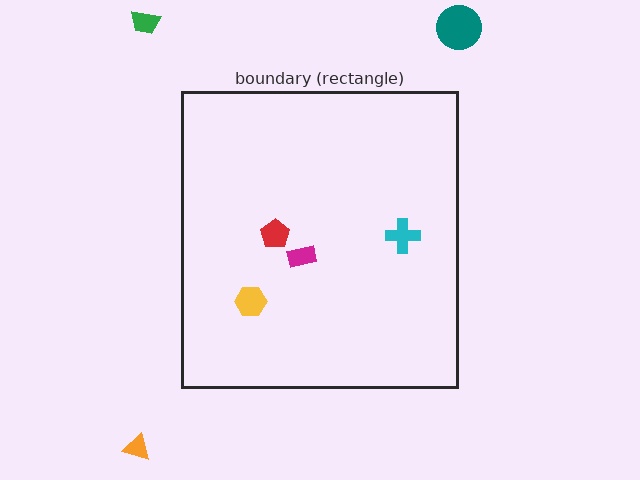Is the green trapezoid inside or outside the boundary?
Outside.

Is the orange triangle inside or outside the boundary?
Outside.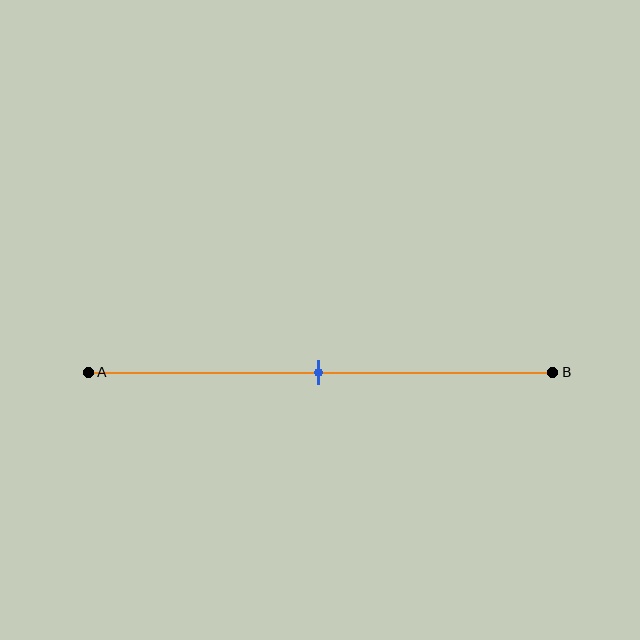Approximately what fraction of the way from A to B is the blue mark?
The blue mark is approximately 50% of the way from A to B.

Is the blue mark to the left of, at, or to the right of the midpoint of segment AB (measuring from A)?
The blue mark is approximately at the midpoint of segment AB.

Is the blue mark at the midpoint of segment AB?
Yes, the mark is approximately at the midpoint.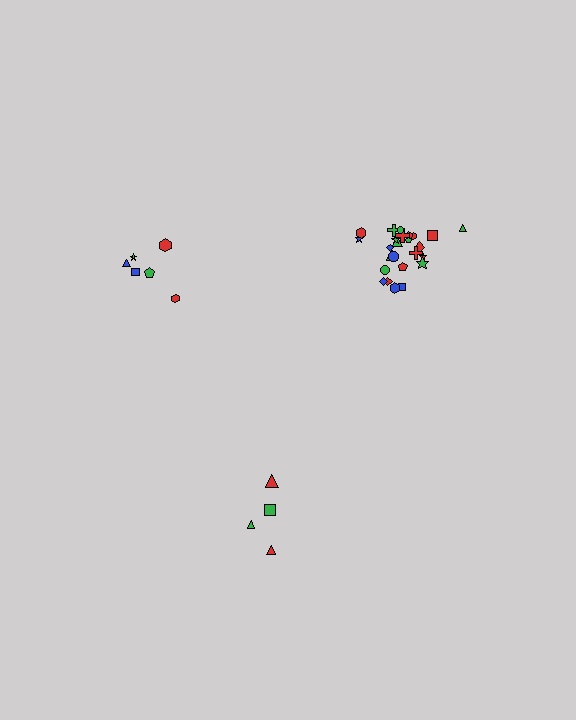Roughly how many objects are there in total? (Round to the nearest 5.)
Roughly 35 objects in total.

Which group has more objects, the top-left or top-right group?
The top-right group.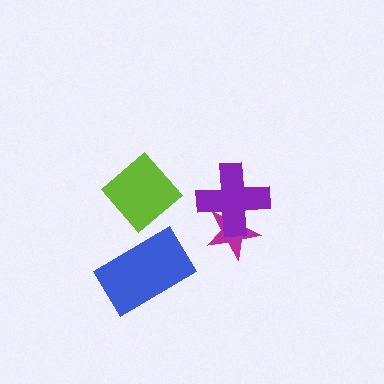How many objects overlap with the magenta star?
1 object overlaps with the magenta star.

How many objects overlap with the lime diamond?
0 objects overlap with the lime diamond.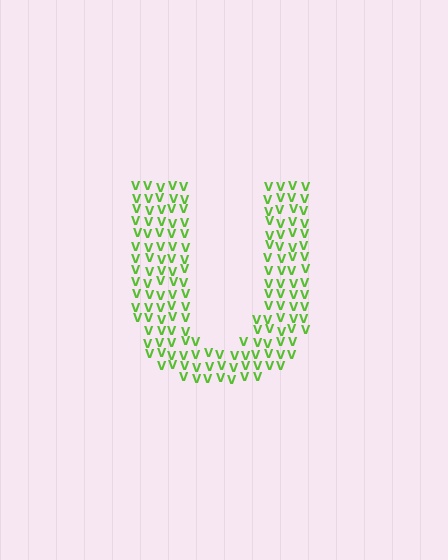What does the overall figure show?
The overall figure shows the letter U.